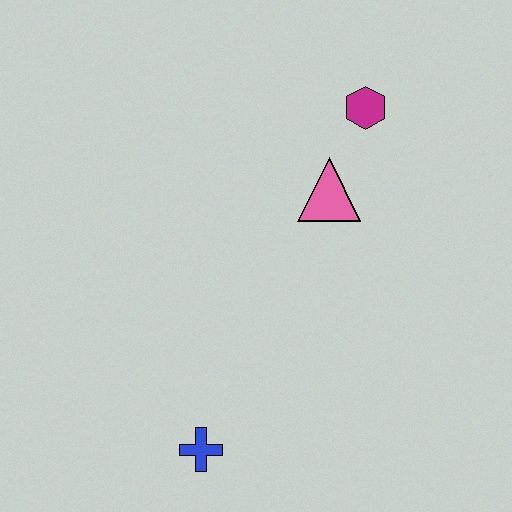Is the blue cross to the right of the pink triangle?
No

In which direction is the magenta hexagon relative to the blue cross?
The magenta hexagon is above the blue cross.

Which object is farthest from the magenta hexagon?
The blue cross is farthest from the magenta hexagon.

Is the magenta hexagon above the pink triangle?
Yes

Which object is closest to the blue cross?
The pink triangle is closest to the blue cross.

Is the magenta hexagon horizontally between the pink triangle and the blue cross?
No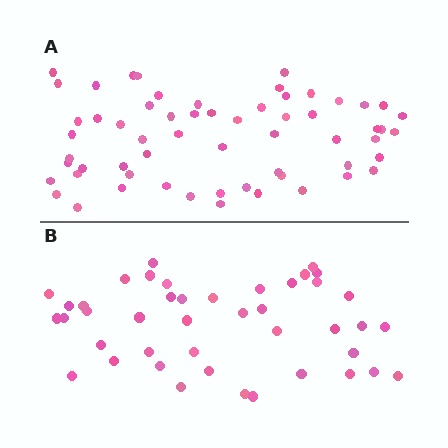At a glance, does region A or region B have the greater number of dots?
Region A (the top region) has more dots.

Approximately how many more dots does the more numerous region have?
Region A has approximately 15 more dots than region B.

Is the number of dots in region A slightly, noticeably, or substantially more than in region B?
Region A has noticeably more, but not dramatically so. The ratio is roughly 1.4 to 1.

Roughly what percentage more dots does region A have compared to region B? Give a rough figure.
About 40% more.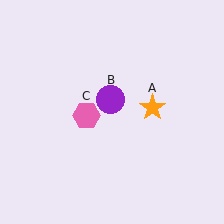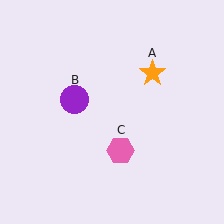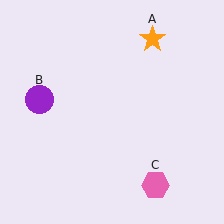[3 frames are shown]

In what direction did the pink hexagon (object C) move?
The pink hexagon (object C) moved down and to the right.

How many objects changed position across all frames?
3 objects changed position: orange star (object A), purple circle (object B), pink hexagon (object C).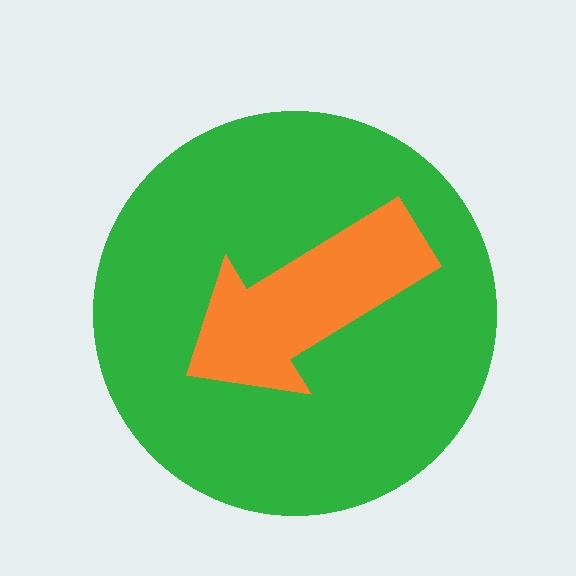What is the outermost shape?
The green circle.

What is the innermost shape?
The orange arrow.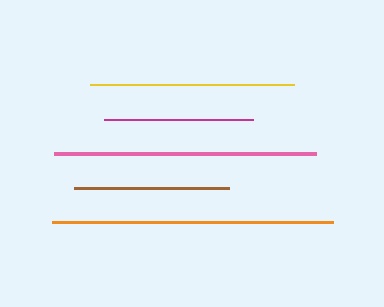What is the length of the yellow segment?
The yellow segment is approximately 204 pixels long.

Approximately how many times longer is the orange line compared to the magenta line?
The orange line is approximately 1.9 times the length of the magenta line.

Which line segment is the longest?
The orange line is the longest at approximately 281 pixels.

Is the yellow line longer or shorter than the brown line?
The yellow line is longer than the brown line.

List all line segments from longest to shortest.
From longest to shortest: orange, pink, yellow, brown, magenta.